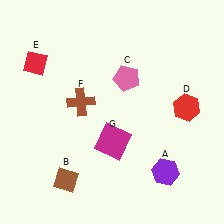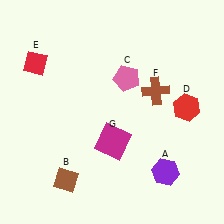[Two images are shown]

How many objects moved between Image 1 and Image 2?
1 object moved between the two images.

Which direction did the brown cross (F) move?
The brown cross (F) moved right.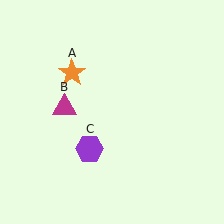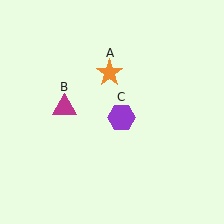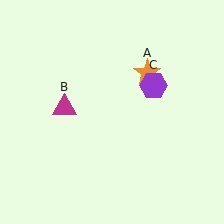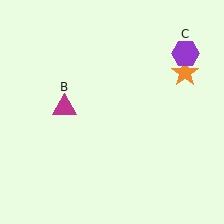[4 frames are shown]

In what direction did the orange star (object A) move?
The orange star (object A) moved right.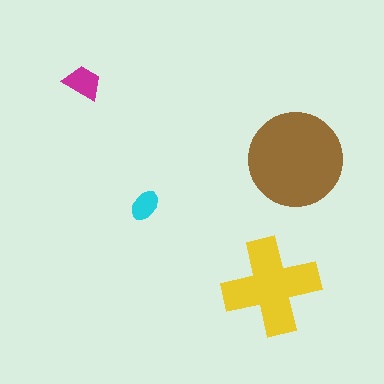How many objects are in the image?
There are 4 objects in the image.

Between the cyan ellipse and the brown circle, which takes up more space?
The brown circle.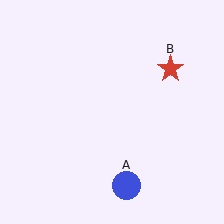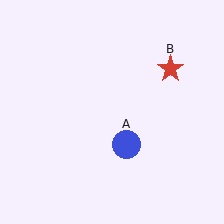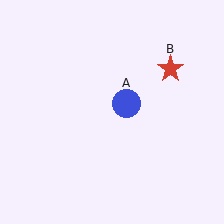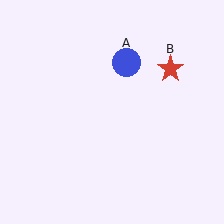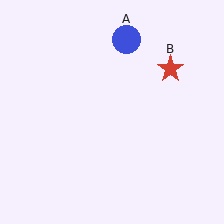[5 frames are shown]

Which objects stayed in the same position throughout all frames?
Red star (object B) remained stationary.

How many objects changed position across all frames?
1 object changed position: blue circle (object A).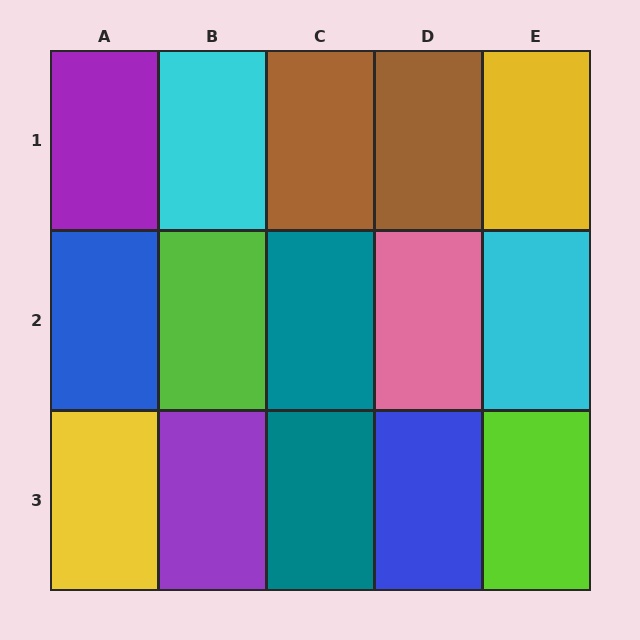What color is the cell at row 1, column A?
Purple.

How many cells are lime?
2 cells are lime.